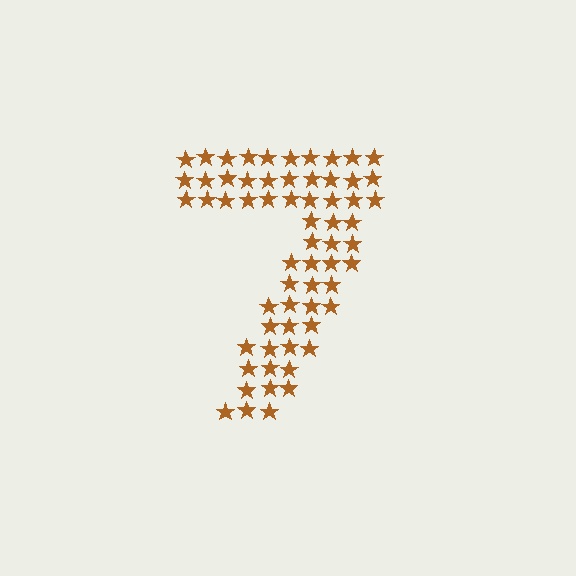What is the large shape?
The large shape is the digit 7.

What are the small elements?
The small elements are stars.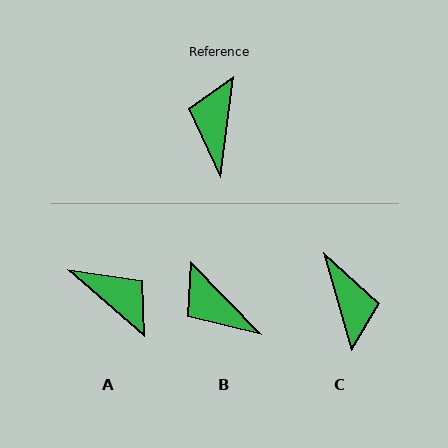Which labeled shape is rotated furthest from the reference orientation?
C, about 156 degrees away.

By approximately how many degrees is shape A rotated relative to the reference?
Approximately 123 degrees clockwise.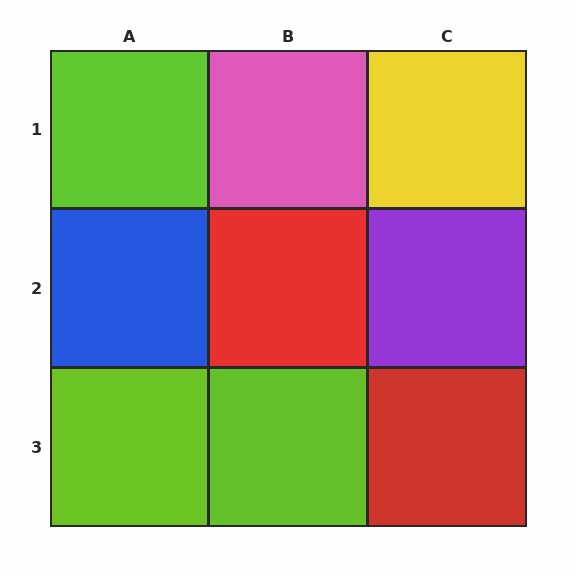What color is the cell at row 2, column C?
Purple.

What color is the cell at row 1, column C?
Yellow.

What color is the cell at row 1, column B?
Pink.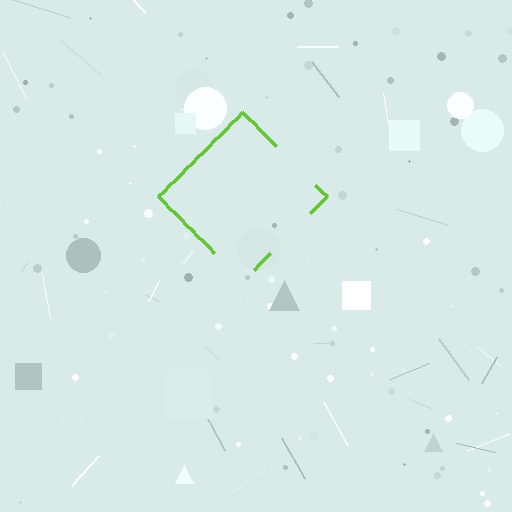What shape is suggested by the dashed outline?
The dashed outline suggests a diamond.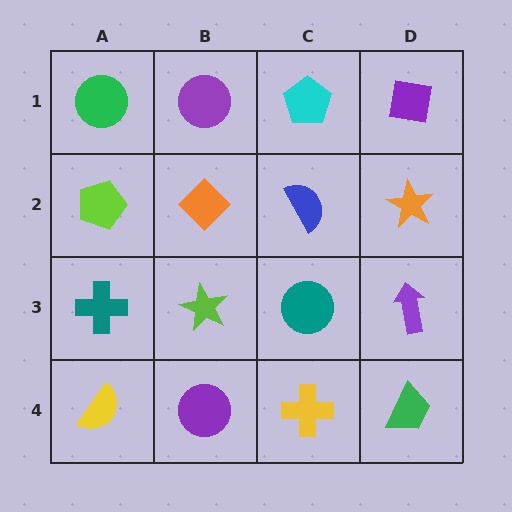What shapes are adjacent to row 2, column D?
A purple square (row 1, column D), a purple arrow (row 3, column D), a blue semicircle (row 2, column C).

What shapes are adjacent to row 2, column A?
A green circle (row 1, column A), a teal cross (row 3, column A), an orange diamond (row 2, column B).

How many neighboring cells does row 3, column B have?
4.